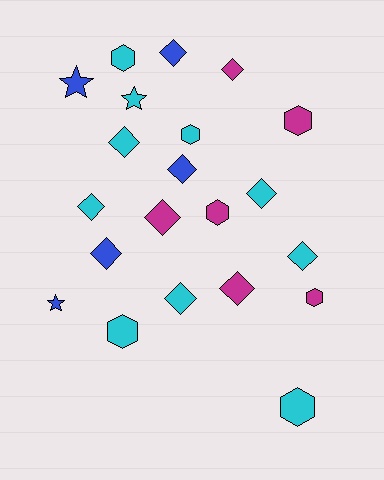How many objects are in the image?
There are 21 objects.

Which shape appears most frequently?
Diamond, with 11 objects.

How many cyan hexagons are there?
There are 4 cyan hexagons.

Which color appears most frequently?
Cyan, with 10 objects.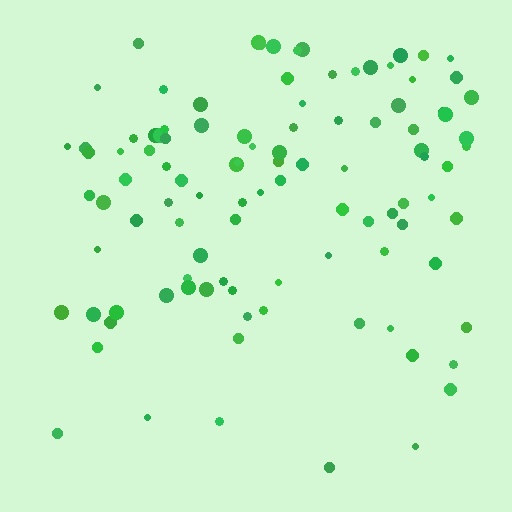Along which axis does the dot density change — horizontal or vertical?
Vertical.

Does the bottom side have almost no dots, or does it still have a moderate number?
Still a moderate number, just noticeably fewer than the top.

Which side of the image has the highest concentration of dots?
The top.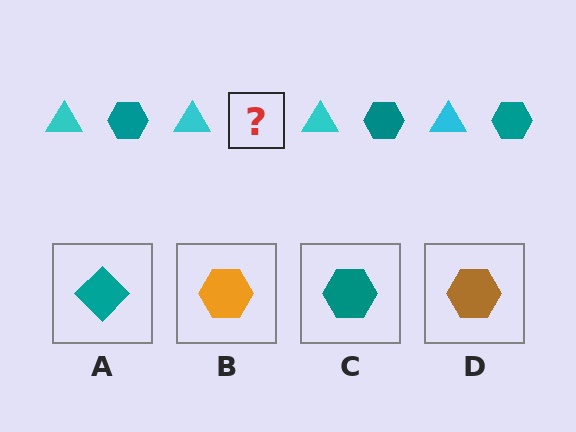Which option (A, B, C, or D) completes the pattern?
C.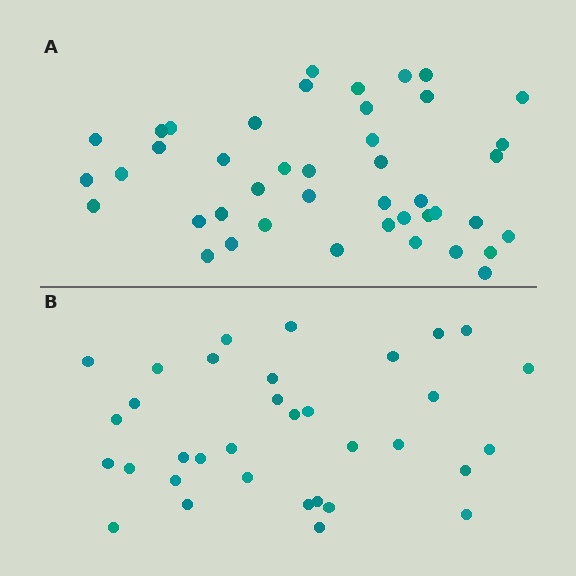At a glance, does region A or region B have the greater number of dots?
Region A (the top region) has more dots.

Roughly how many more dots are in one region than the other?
Region A has roughly 8 or so more dots than region B.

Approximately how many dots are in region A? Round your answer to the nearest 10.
About 40 dots. (The exact count is 43, which rounds to 40.)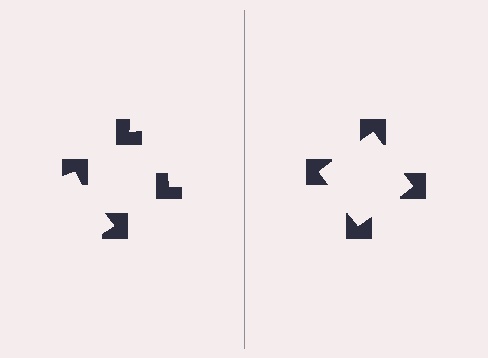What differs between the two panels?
The notched squares are positioned identically on both sides; only the wedge orientations differ. On the right they align to a square; on the left they are misaligned.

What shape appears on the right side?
An illusory square.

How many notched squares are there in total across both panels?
8 — 4 on each side.